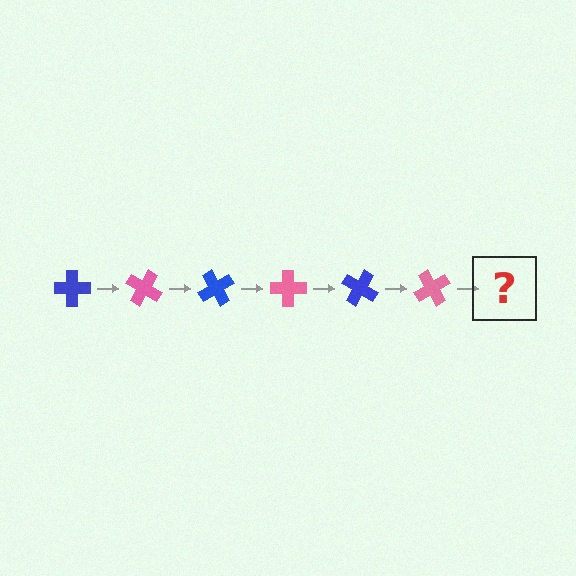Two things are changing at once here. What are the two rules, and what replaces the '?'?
The two rules are that it rotates 30 degrees each step and the color cycles through blue and pink. The '?' should be a blue cross, rotated 180 degrees from the start.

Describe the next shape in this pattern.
It should be a blue cross, rotated 180 degrees from the start.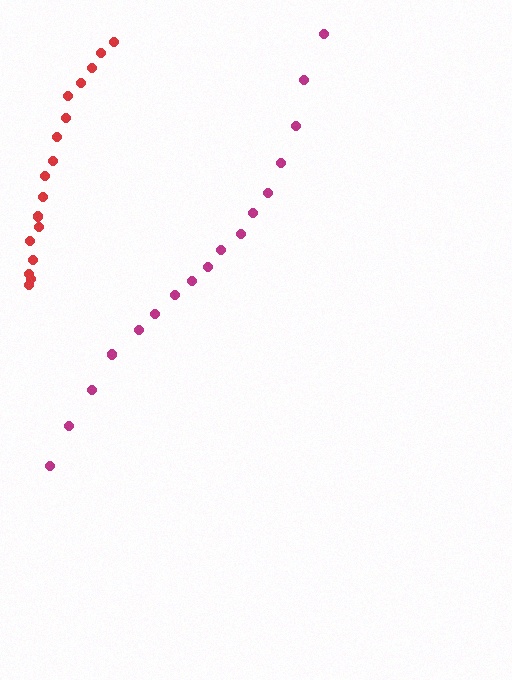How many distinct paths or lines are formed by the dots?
There are 2 distinct paths.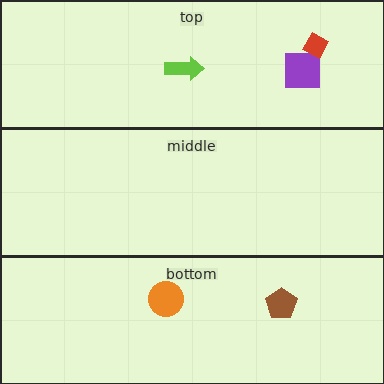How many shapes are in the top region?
3.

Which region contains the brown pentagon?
The bottom region.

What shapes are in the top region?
The purple square, the lime arrow, the red diamond.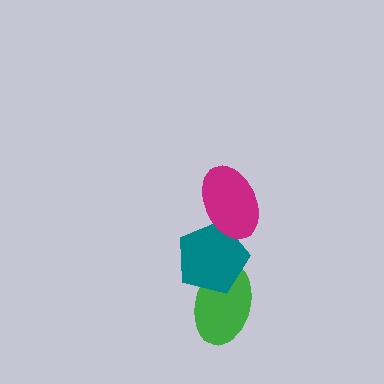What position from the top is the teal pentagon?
The teal pentagon is 2nd from the top.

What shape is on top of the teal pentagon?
The magenta ellipse is on top of the teal pentagon.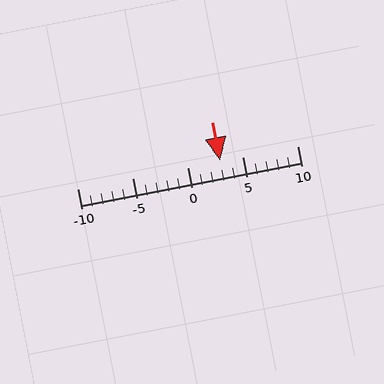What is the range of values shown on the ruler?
The ruler shows values from -10 to 10.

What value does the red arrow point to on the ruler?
The red arrow points to approximately 3.